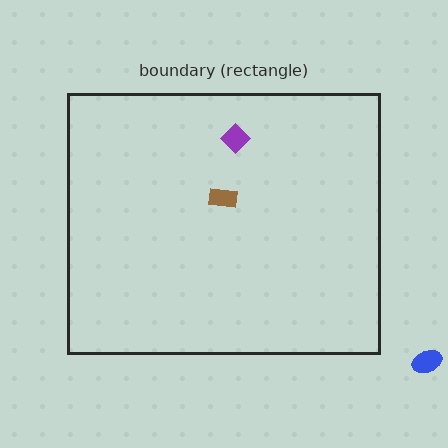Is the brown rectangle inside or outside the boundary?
Inside.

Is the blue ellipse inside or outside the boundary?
Outside.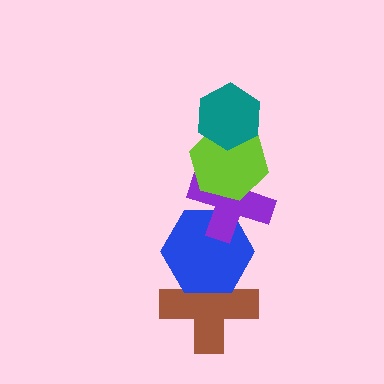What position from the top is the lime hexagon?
The lime hexagon is 2nd from the top.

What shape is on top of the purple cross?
The lime hexagon is on top of the purple cross.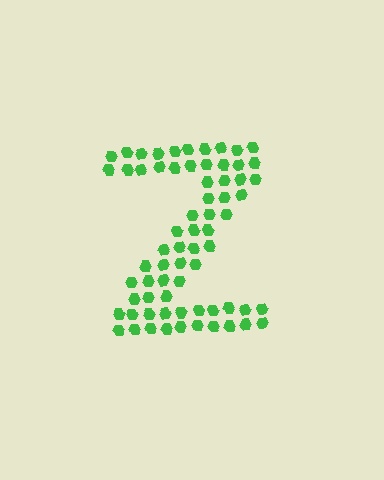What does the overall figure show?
The overall figure shows the letter Z.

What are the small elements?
The small elements are hexagons.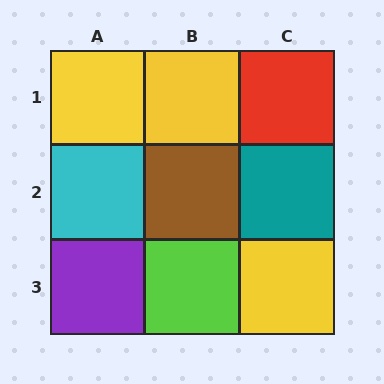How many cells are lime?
1 cell is lime.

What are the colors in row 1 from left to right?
Yellow, yellow, red.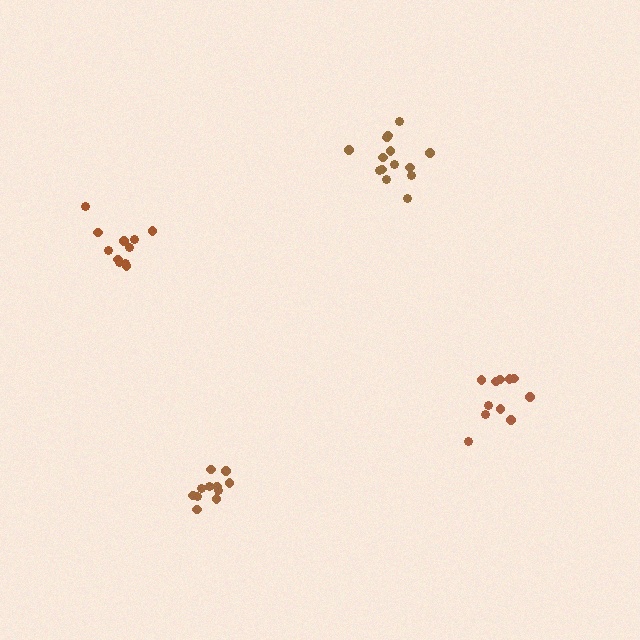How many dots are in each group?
Group 1: 11 dots, Group 2: 11 dots, Group 3: 14 dots, Group 4: 11 dots (47 total).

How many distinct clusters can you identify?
There are 4 distinct clusters.